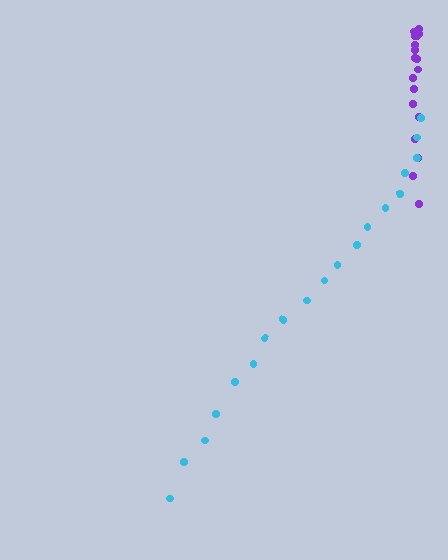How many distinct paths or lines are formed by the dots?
There are 2 distinct paths.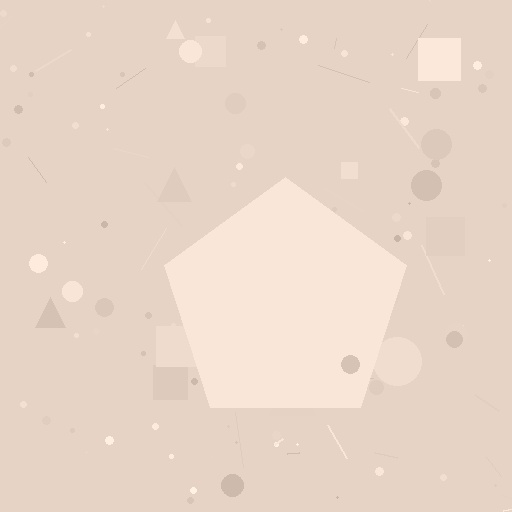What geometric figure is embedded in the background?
A pentagon is embedded in the background.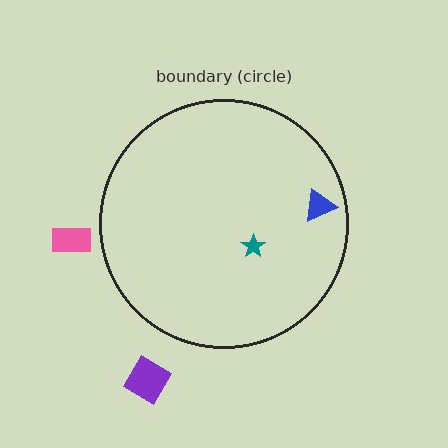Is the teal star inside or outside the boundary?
Inside.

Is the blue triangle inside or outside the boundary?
Inside.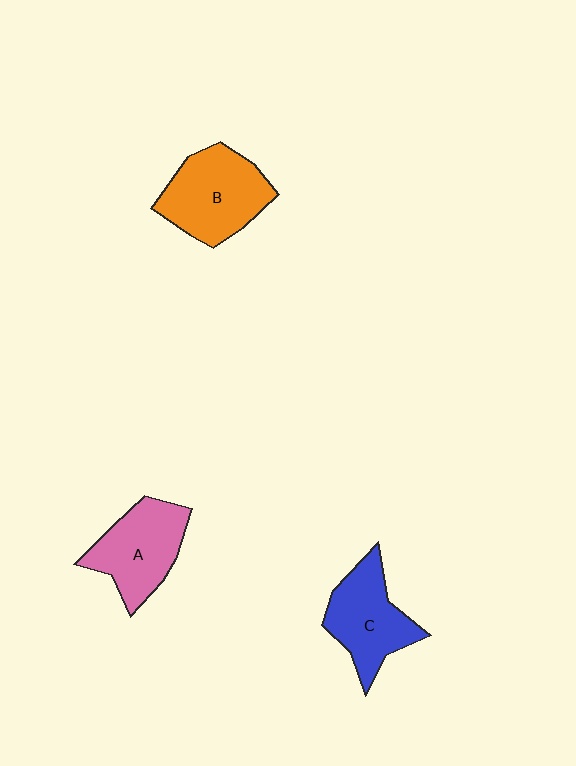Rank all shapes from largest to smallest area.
From largest to smallest: B (orange), A (pink), C (blue).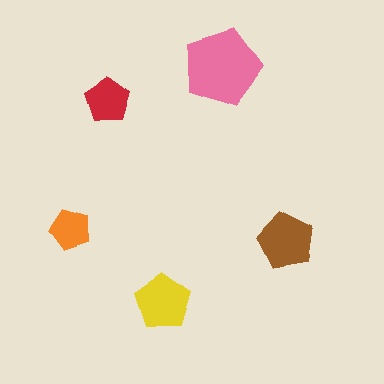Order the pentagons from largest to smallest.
the pink one, the brown one, the yellow one, the red one, the orange one.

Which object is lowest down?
The yellow pentagon is bottommost.